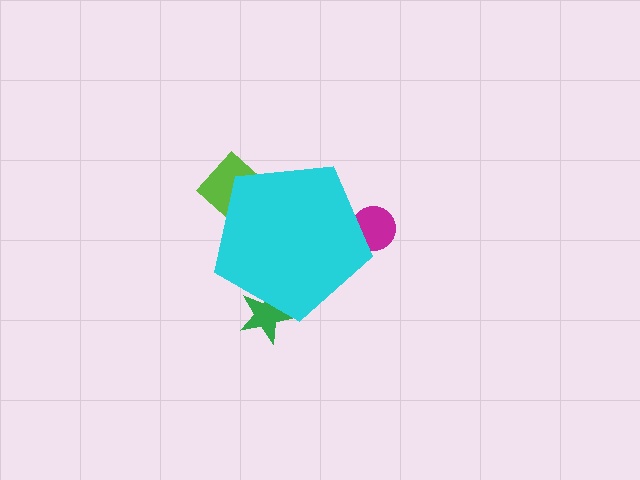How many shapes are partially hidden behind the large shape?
3 shapes are partially hidden.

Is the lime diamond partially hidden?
Yes, the lime diamond is partially hidden behind the cyan pentagon.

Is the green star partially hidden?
Yes, the green star is partially hidden behind the cyan pentagon.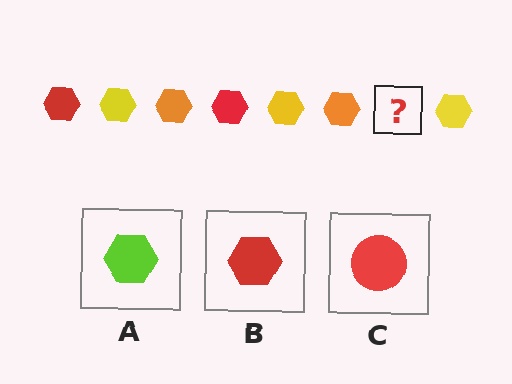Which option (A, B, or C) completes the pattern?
B.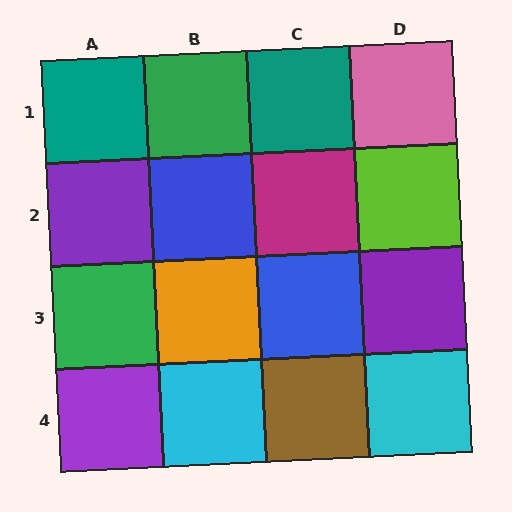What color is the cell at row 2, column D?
Lime.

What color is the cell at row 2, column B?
Blue.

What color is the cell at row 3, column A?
Green.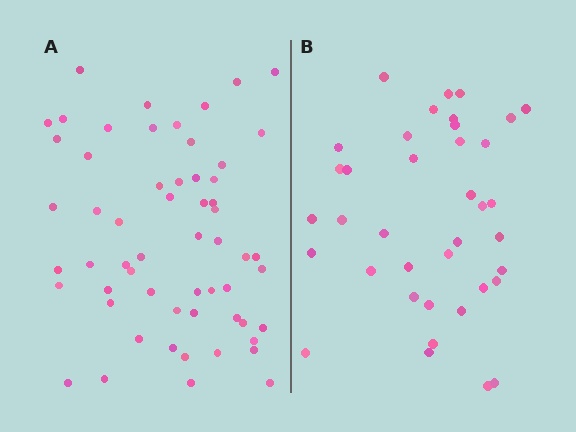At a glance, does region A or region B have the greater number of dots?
Region A (the left region) has more dots.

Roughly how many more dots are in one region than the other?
Region A has approximately 20 more dots than region B.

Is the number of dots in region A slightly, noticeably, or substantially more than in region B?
Region A has substantially more. The ratio is roughly 1.5 to 1.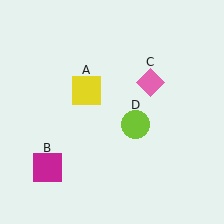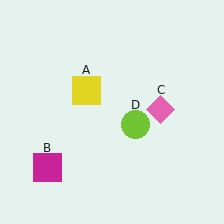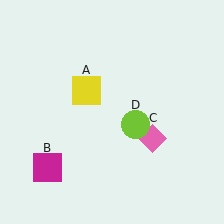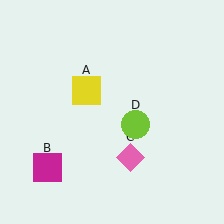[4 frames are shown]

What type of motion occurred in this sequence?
The pink diamond (object C) rotated clockwise around the center of the scene.